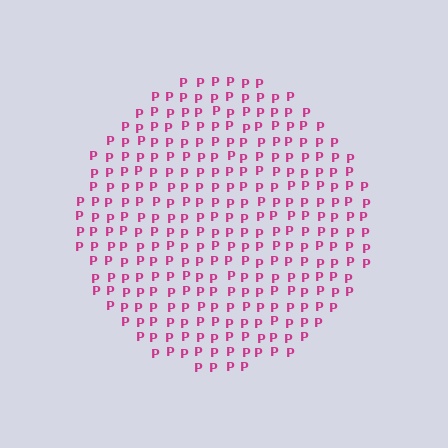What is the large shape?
The large shape is a circle.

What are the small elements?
The small elements are letter P's.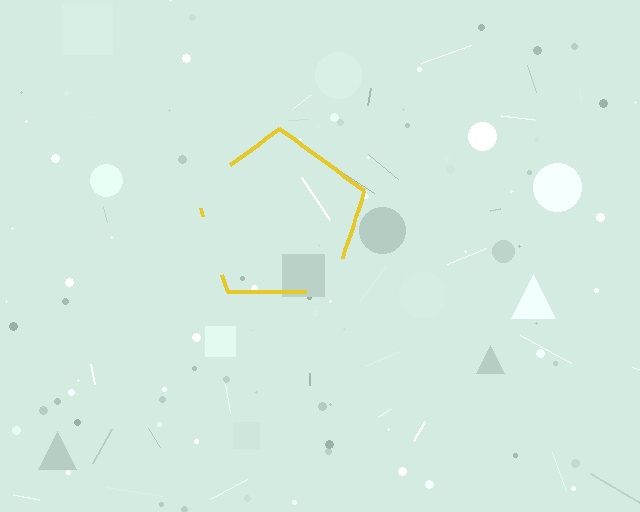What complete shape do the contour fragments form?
The contour fragments form a pentagon.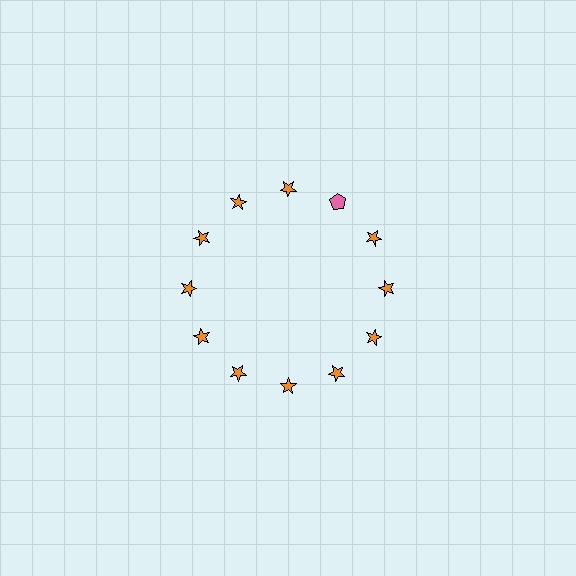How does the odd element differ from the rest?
It differs in both color (pink instead of orange) and shape (pentagon instead of star).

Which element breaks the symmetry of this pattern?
The pink pentagon at roughly the 1 o'clock position breaks the symmetry. All other shapes are orange stars.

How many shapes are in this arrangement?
There are 12 shapes arranged in a ring pattern.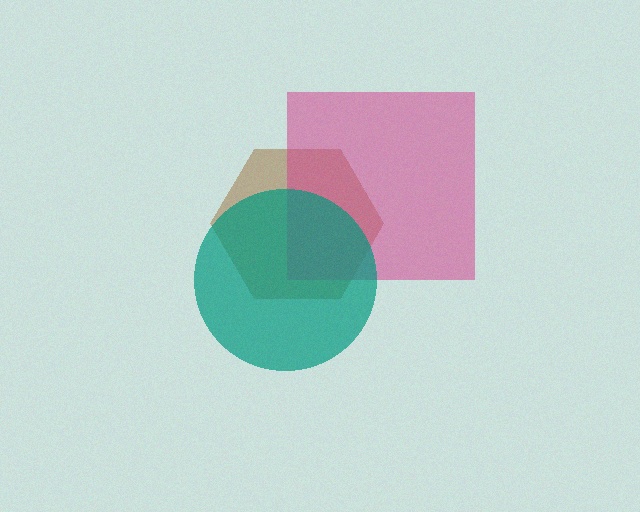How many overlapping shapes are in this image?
There are 3 overlapping shapes in the image.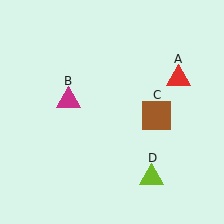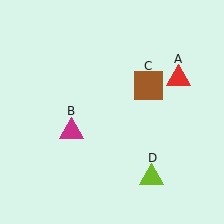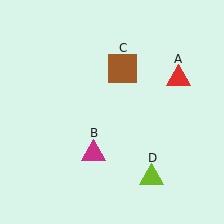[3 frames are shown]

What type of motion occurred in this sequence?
The magenta triangle (object B), brown square (object C) rotated counterclockwise around the center of the scene.